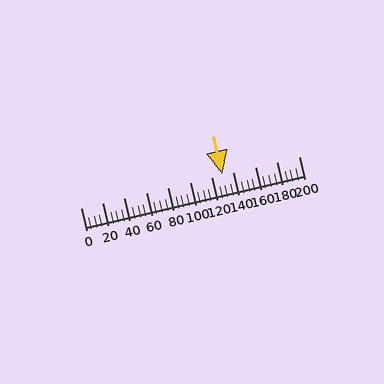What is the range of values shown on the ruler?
The ruler shows values from 0 to 200.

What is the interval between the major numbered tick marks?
The major tick marks are spaced 20 units apart.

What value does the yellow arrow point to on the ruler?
The yellow arrow points to approximately 130.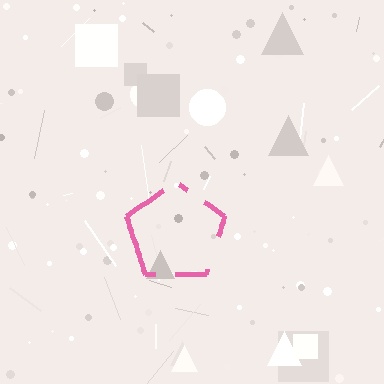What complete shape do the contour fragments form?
The contour fragments form a pentagon.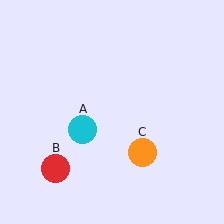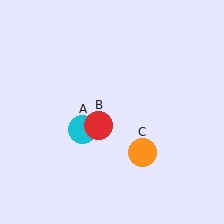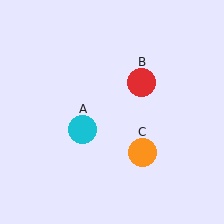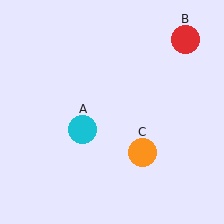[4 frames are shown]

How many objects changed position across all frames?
1 object changed position: red circle (object B).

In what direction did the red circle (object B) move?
The red circle (object B) moved up and to the right.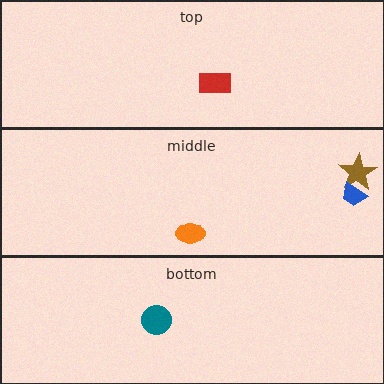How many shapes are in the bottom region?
1.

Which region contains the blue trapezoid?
The middle region.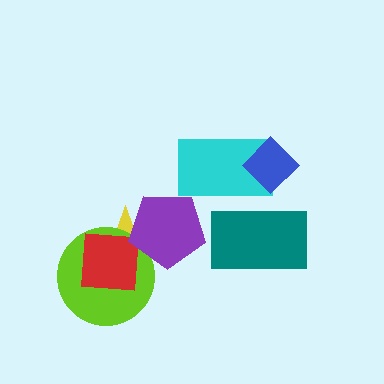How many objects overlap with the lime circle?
3 objects overlap with the lime circle.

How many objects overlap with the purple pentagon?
2 objects overlap with the purple pentagon.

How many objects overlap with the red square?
2 objects overlap with the red square.